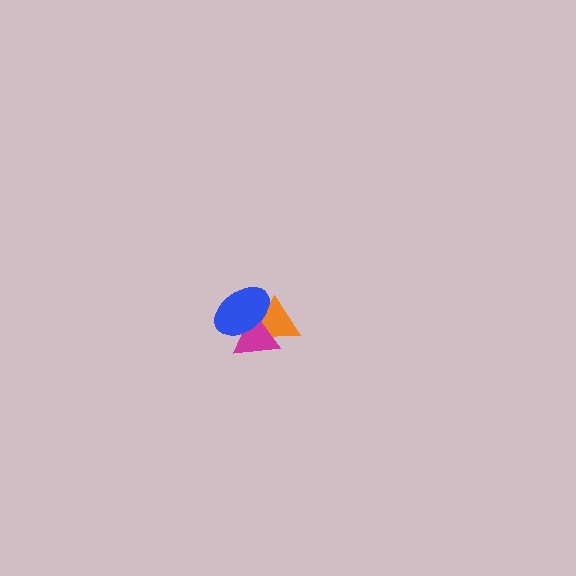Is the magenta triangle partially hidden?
Yes, it is partially covered by another shape.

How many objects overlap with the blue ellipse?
2 objects overlap with the blue ellipse.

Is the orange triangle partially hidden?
Yes, it is partially covered by another shape.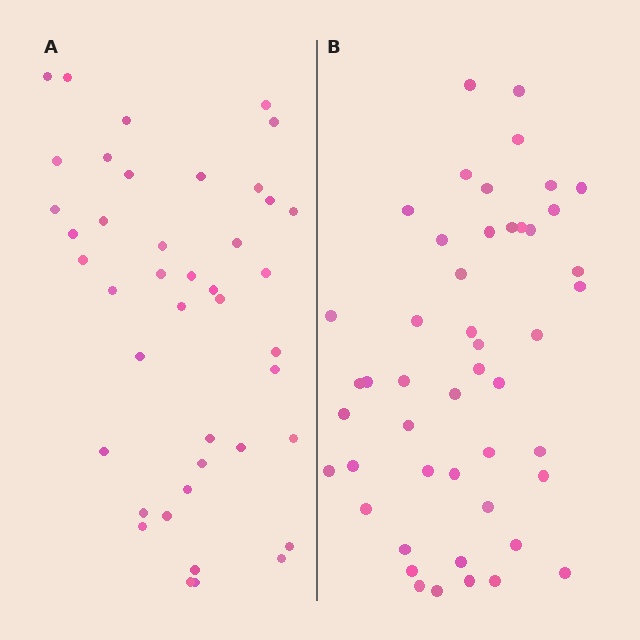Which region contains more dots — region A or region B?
Region B (the right region) has more dots.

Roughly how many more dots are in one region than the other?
Region B has about 6 more dots than region A.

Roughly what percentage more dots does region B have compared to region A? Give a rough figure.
About 15% more.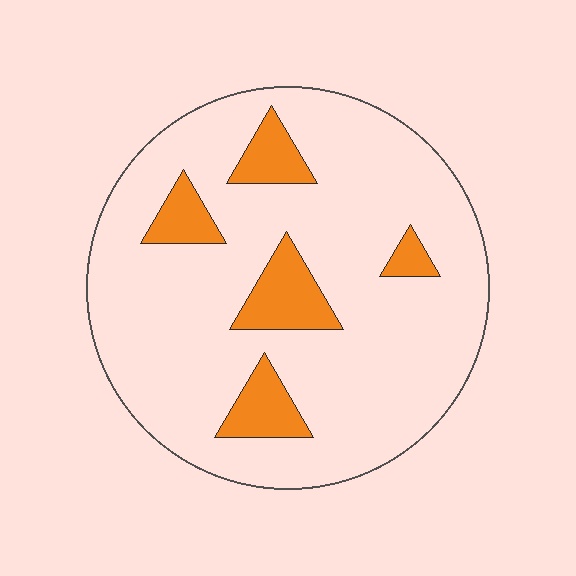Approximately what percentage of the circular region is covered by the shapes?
Approximately 15%.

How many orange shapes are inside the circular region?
5.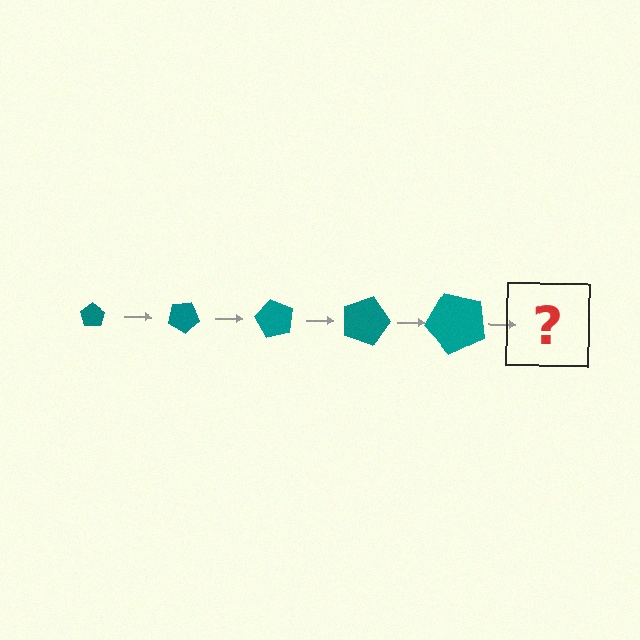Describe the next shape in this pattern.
It should be a pentagon, larger than the previous one and rotated 150 degrees from the start.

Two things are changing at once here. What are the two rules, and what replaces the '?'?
The two rules are that the pentagon grows larger each step and it rotates 30 degrees each step. The '?' should be a pentagon, larger than the previous one and rotated 150 degrees from the start.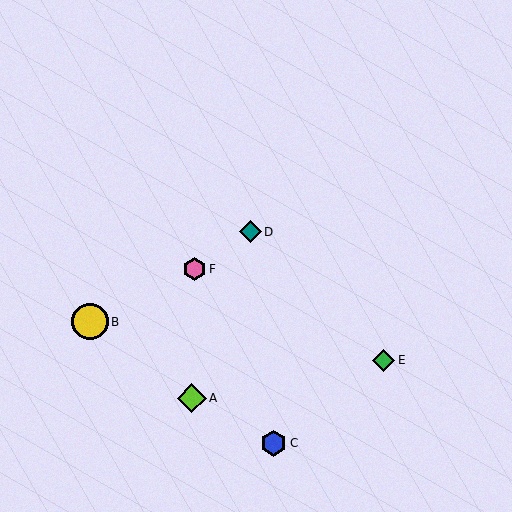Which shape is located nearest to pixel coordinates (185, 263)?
The pink hexagon (labeled F) at (194, 269) is nearest to that location.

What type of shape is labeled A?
Shape A is a lime diamond.